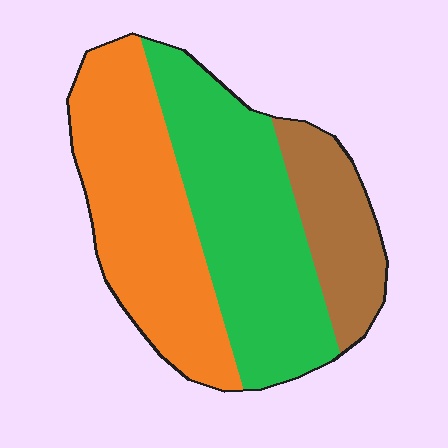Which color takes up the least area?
Brown, at roughly 20%.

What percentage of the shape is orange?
Orange takes up about two fifths (2/5) of the shape.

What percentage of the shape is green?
Green takes up about two fifths (2/5) of the shape.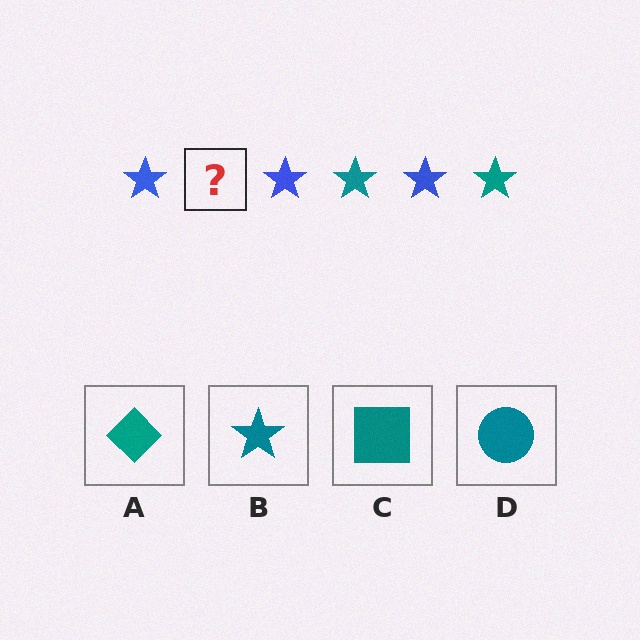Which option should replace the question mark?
Option B.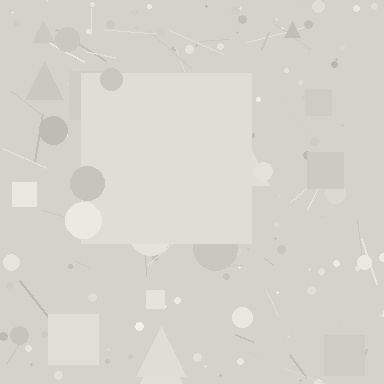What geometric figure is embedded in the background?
A square is embedded in the background.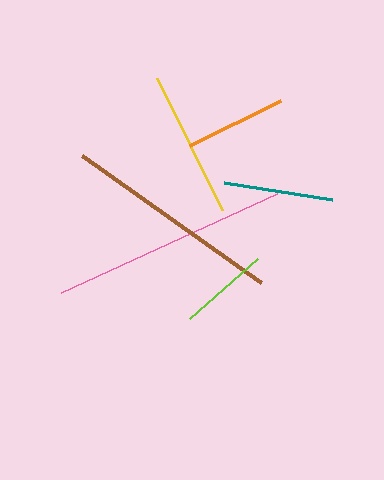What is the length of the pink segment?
The pink segment is approximately 238 pixels long.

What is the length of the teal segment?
The teal segment is approximately 109 pixels long.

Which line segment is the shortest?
The lime line is the shortest at approximately 90 pixels.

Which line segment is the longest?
The pink line is the longest at approximately 238 pixels.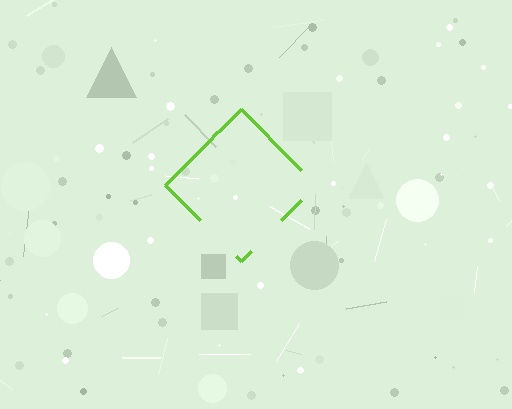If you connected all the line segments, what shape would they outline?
They would outline a diamond.